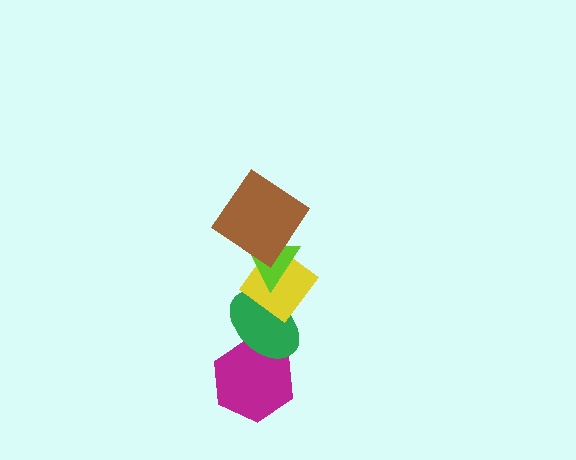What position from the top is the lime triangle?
The lime triangle is 2nd from the top.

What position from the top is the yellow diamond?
The yellow diamond is 3rd from the top.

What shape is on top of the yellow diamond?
The lime triangle is on top of the yellow diamond.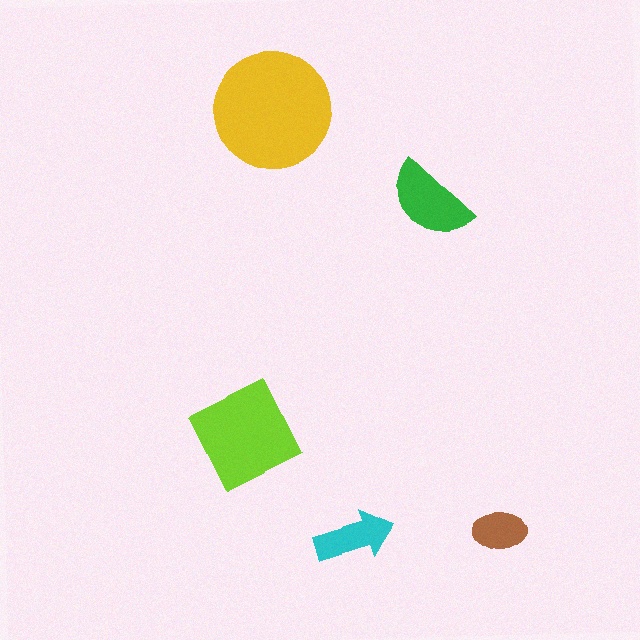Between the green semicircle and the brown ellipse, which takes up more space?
The green semicircle.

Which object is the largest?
The yellow circle.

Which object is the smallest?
The brown ellipse.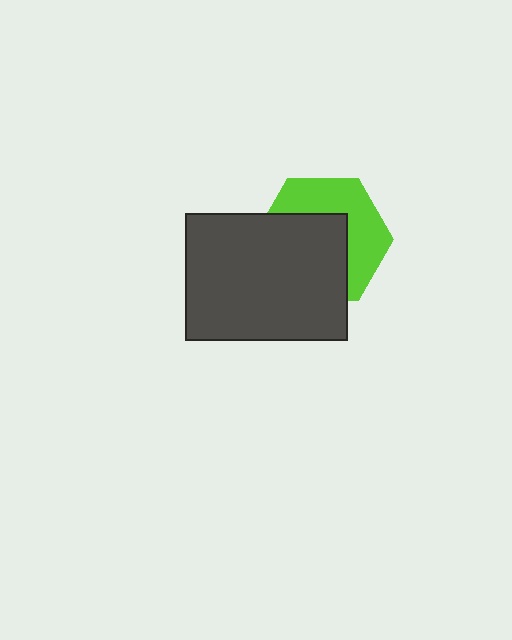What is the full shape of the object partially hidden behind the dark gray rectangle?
The partially hidden object is a lime hexagon.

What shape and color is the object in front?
The object in front is a dark gray rectangle.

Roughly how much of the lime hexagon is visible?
About half of it is visible (roughly 46%).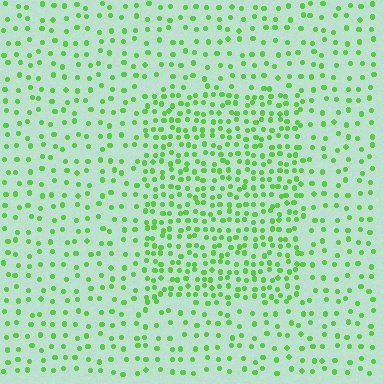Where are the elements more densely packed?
The elements are more densely packed inside the rectangle boundary.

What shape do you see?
I see a rectangle.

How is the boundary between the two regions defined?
The boundary is defined by a change in element density (approximately 2.0x ratio). All elements are the same color, size, and shape.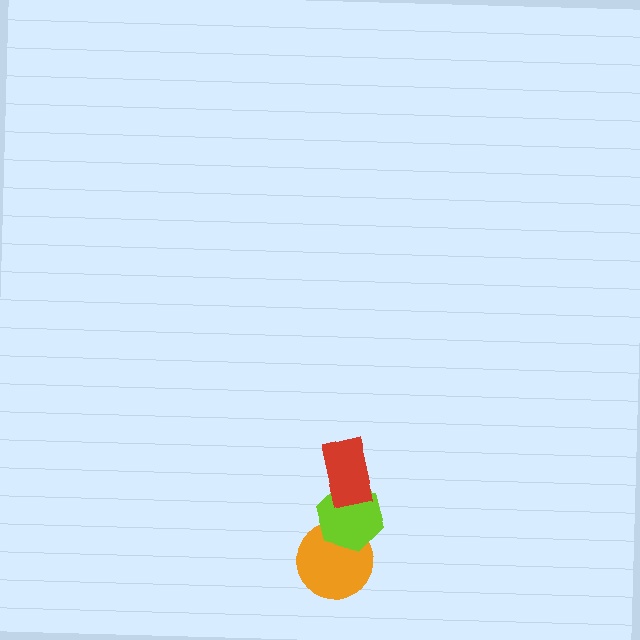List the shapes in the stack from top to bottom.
From top to bottom: the red rectangle, the lime hexagon, the orange circle.